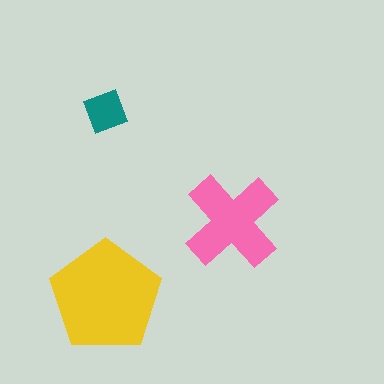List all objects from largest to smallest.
The yellow pentagon, the pink cross, the teal diamond.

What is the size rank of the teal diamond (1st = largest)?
3rd.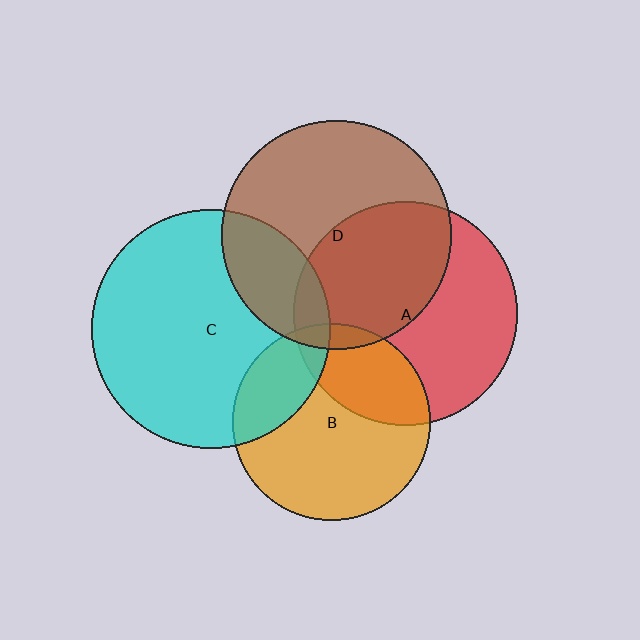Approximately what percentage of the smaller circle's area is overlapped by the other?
Approximately 5%.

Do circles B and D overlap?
Yes.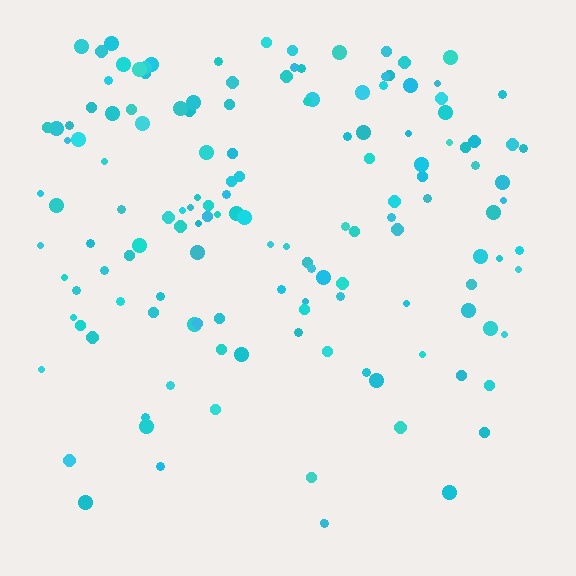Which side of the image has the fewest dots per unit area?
The bottom.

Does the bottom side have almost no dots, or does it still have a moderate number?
Still a moderate number, just noticeably fewer than the top.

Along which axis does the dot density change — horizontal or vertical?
Vertical.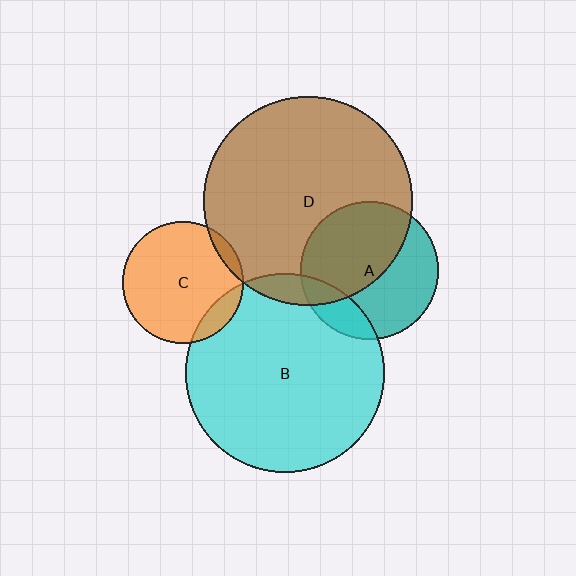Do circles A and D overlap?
Yes.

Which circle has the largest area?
Circle D (brown).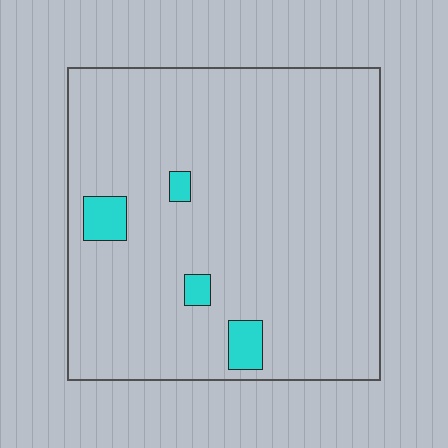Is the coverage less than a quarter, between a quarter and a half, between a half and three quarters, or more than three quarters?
Less than a quarter.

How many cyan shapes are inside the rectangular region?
4.